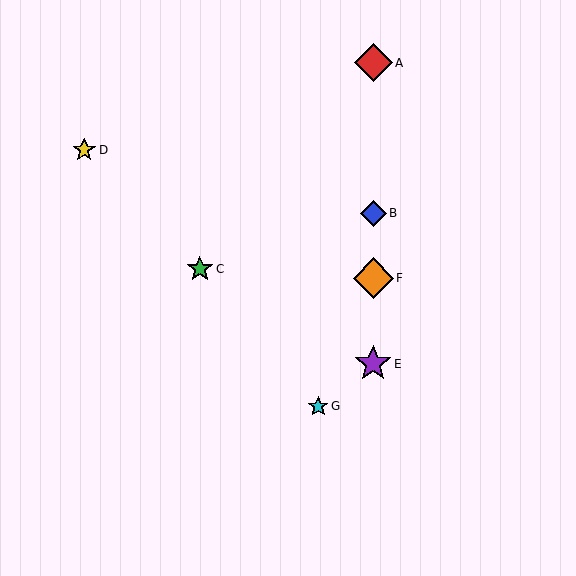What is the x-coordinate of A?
Object A is at x≈373.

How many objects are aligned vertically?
4 objects (A, B, E, F) are aligned vertically.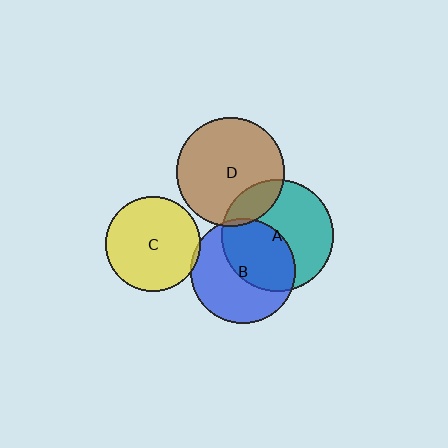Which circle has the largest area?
Circle A (teal).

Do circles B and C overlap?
Yes.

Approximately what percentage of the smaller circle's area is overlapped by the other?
Approximately 5%.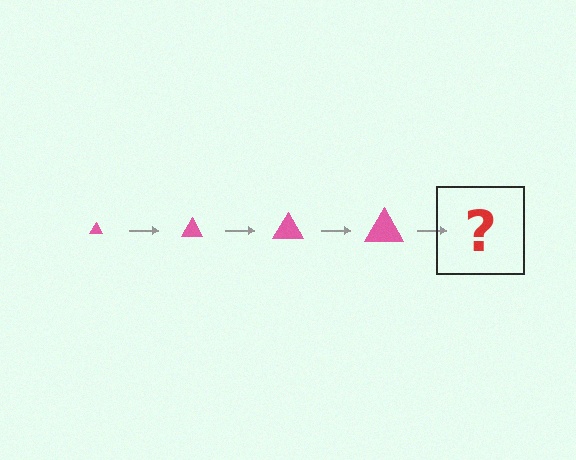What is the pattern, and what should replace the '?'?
The pattern is that the triangle gets progressively larger each step. The '?' should be a pink triangle, larger than the previous one.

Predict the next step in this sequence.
The next step is a pink triangle, larger than the previous one.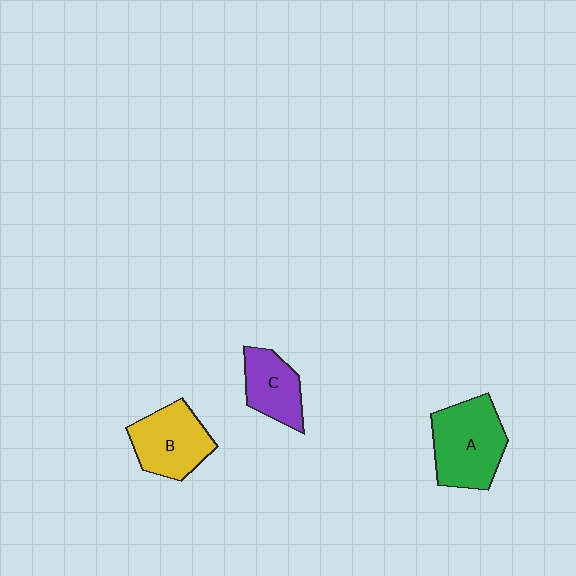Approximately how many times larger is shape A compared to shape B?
Approximately 1.2 times.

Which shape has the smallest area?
Shape C (purple).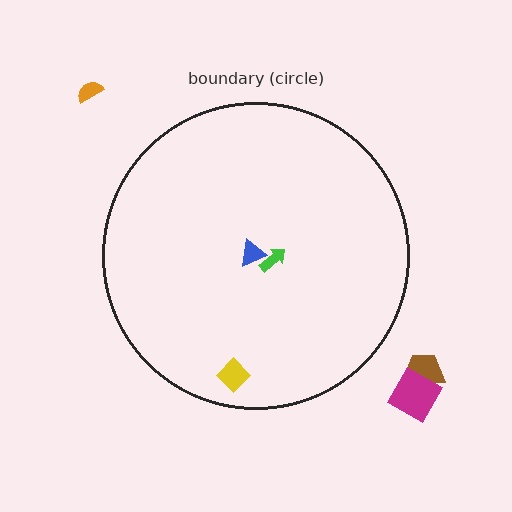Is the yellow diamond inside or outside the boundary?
Inside.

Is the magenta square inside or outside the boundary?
Outside.